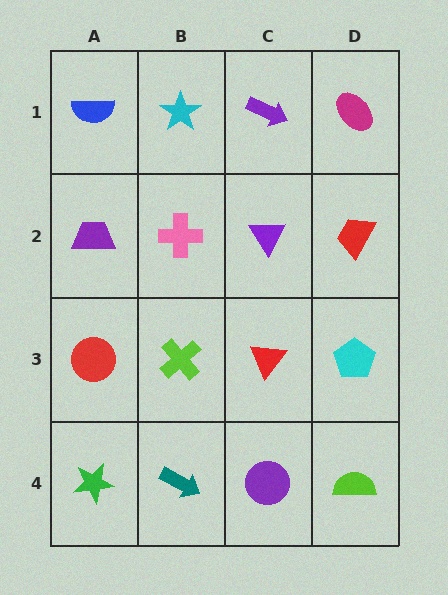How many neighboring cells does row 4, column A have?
2.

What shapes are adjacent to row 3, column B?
A pink cross (row 2, column B), a teal arrow (row 4, column B), a red circle (row 3, column A), a red triangle (row 3, column C).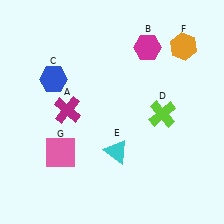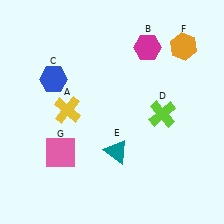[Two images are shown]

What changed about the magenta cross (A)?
In Image 1, A is magenta. In Image 2, it changed to yellow.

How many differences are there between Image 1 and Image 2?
There are 2 differences between the two images.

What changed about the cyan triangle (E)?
In Image 1, E is cyan. In Image 2, it changed to teal.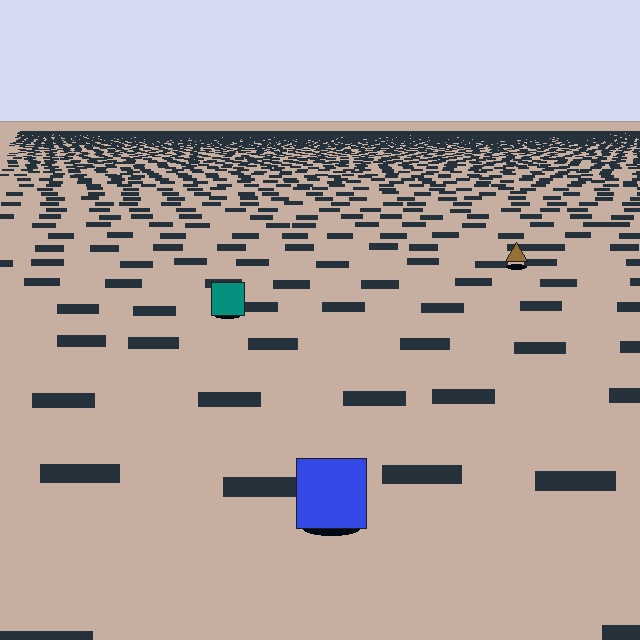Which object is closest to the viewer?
The blue square is closest. The texture marks near it are larger and more spread out.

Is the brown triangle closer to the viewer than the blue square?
No. The blue square is closer — you can tell from the texture gradient: the ground texture is coarser near it.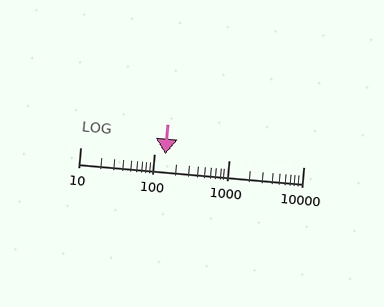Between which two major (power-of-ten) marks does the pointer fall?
The pointer is between 100 and 1000.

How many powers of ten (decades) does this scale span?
The scale spans 3 decades, from 10 to 10000.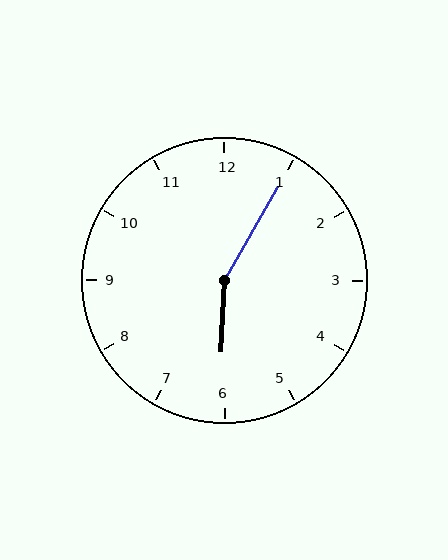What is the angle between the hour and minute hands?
Approximately 152 degrees.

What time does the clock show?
6:05.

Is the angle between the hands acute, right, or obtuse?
It is obtuse.